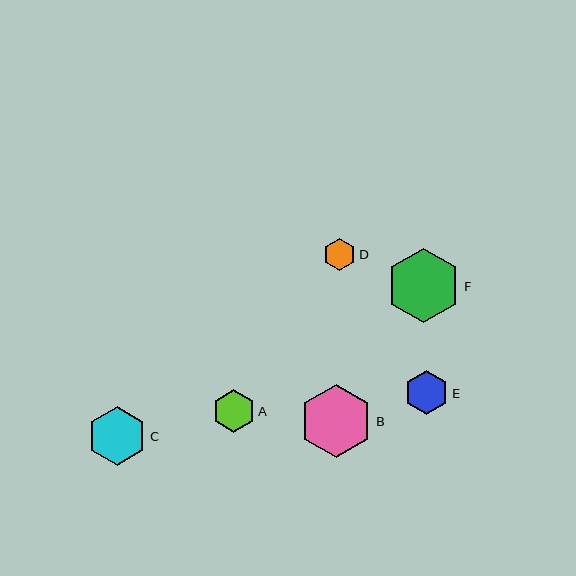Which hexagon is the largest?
Hexagon F is the largest with a size of approximately 75 pixels.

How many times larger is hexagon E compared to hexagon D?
Hexagon E is approximately 1.4 times the size of hexagon D.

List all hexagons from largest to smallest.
From largest to smallest: F, B, C, E, A, D.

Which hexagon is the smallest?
Hexagon D is the smallest with a size of approximately 32 pixels.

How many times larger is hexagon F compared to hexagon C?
Hexagon F is approximately 1.3 times the size of hexagon C.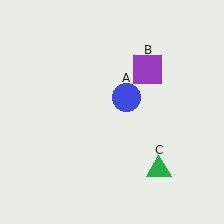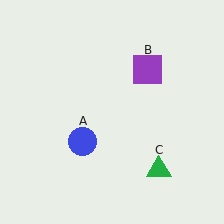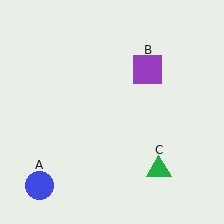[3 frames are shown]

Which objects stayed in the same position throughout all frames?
Purple square (object B) and green triangle (object C) remained stationary.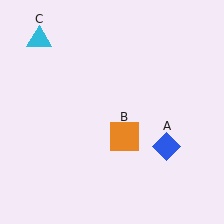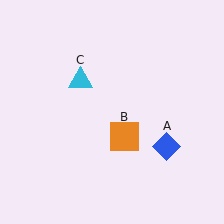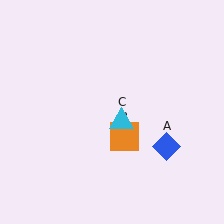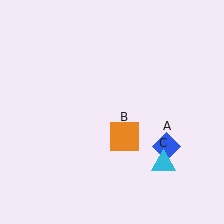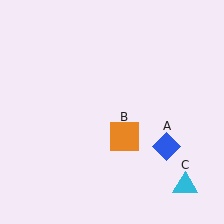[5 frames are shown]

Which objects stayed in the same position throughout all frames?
Blue diamond (object A) and orange square (object B) remained stationary.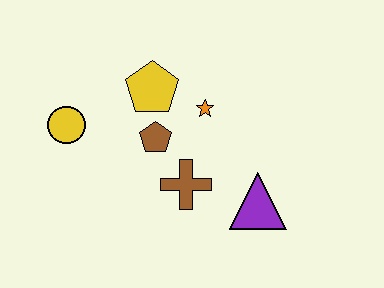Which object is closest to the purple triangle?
The brown cross is closest to the purple triangle.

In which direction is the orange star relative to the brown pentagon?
The orange star is to the right of the brown pentagon.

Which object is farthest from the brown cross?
The yellow circle is farthest from the brown cross.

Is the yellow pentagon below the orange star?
No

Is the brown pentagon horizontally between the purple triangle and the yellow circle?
Yes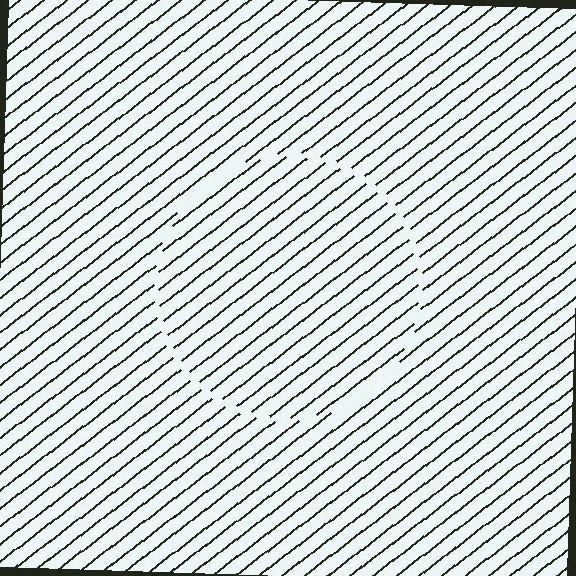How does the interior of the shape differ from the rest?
The interior of the shape contains the same grating, shifted by half a period — the contour is defined by the phase discontinuity where line-ends from the inner and outer gratings abut.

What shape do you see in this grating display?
An illusory circle. The interior of the shape contains the same grating, shifted by half a period — the contour is defined by the phase discontinuity where line-ends from the inner and outer gratings abut.